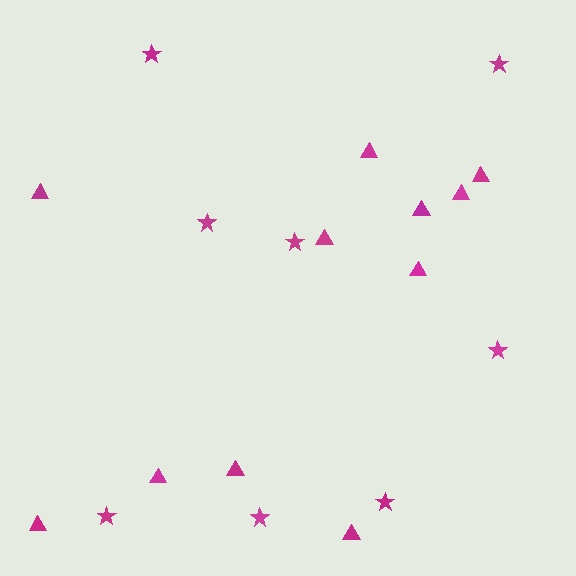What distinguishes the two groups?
There are 2 groups: one group of triangles (11) and one group of stars (8).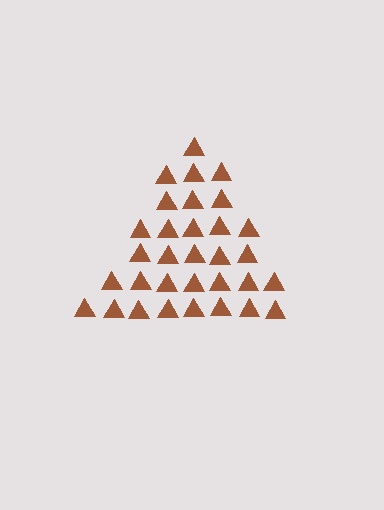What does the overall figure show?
The overall figure shows a triangle.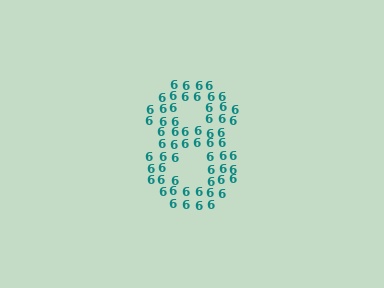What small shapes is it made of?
It is made of small digit 6's.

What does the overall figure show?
The overall figure shows the digit 8.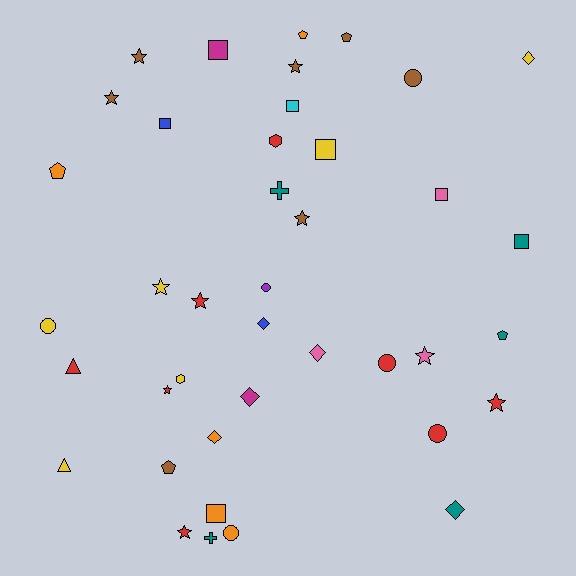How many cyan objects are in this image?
There is 1 cyan object.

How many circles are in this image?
There are 6 circles.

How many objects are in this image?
There are 40 objects.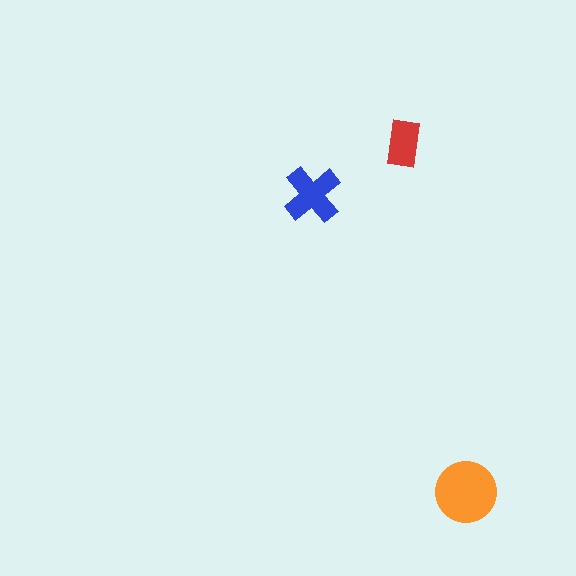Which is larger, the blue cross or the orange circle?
The orange circle.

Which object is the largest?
The orange circle.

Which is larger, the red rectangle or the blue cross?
The blue cross.